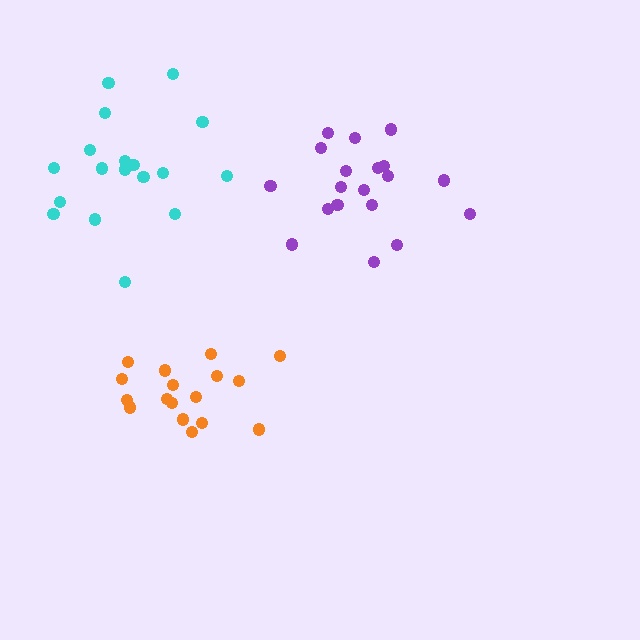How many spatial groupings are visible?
There are 3 spatial groupings.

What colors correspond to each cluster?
The clusters are colored: purple, orange, cyan.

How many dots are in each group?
Group 1: 19 dots, Group 2: 18 dots, Group 3: 18 dots (55 total).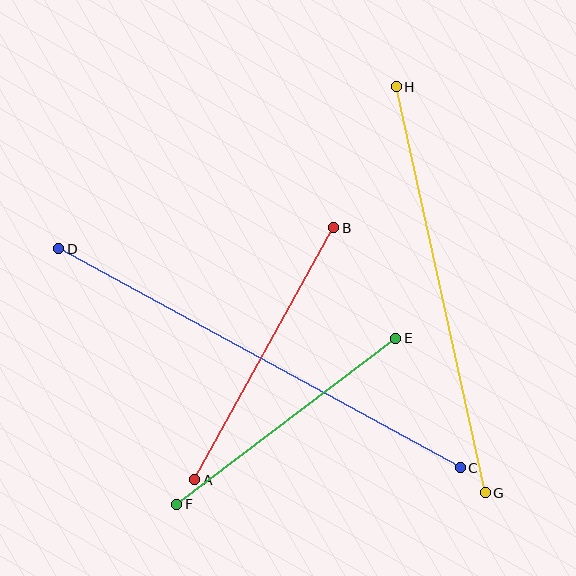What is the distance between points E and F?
The distance is approximately 275 pixels.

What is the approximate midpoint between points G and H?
The midpoint is at approximately (441, 290) pixels.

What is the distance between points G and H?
The distance is approximately 416 pixels.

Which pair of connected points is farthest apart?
Points C and D are farthest apart.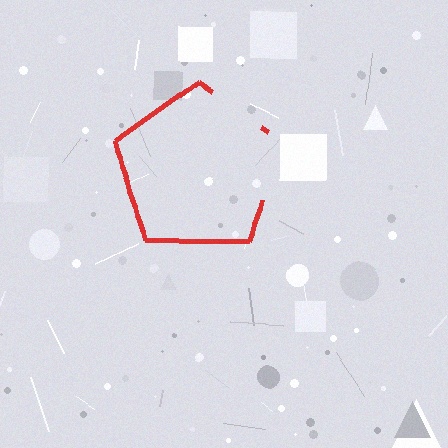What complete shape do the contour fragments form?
The contour fragments form a pentagon.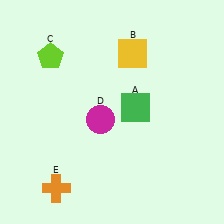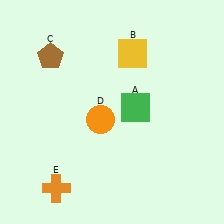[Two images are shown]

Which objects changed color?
C changed from lime to brown. D changed from magenta to orange.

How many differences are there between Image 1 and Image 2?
There are 2 differences between the two images.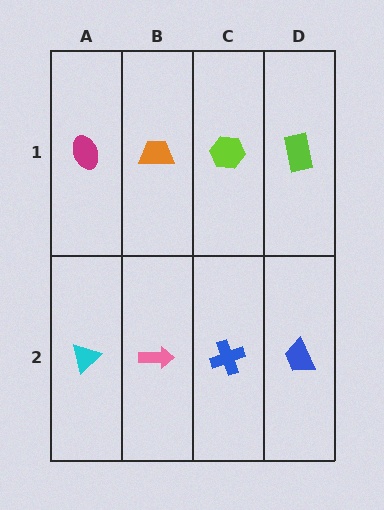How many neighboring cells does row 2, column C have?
3.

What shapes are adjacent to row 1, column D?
A blue trapezoid (row 2, column D), a lime hexagon (row 1, column C).